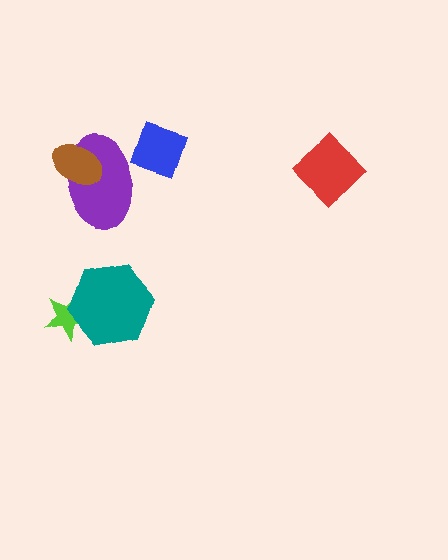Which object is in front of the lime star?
The teal hexagon is in front of the lime star.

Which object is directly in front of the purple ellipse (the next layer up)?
The brown ellipse is directly in front of the purple ellipse.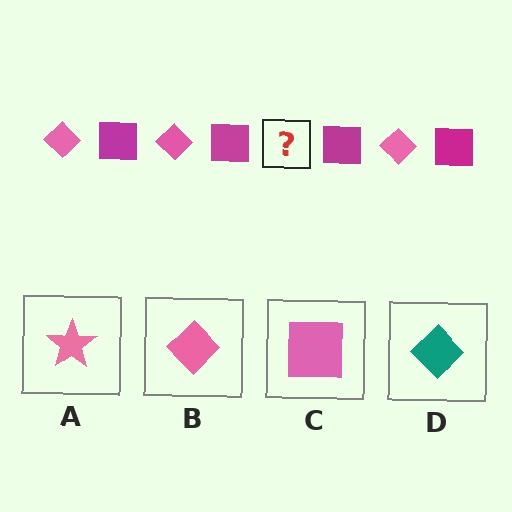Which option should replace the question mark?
Option B.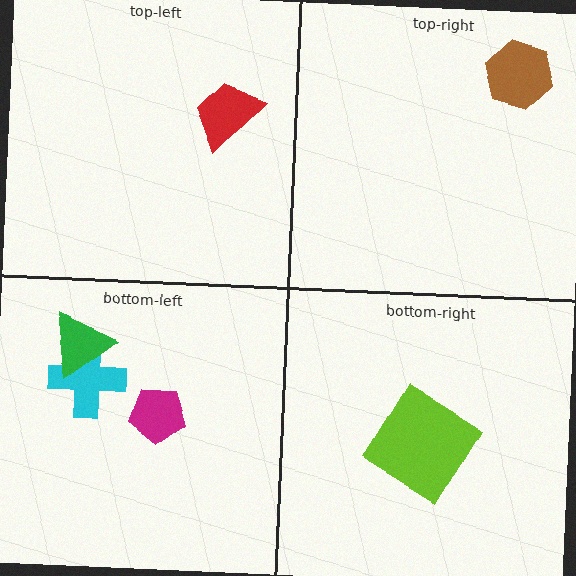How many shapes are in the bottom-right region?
1.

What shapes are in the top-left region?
The red trapezoid.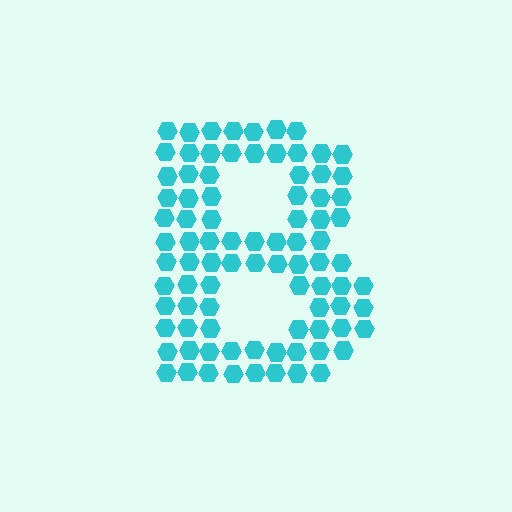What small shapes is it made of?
It is made of small hexagons.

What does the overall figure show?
The overall figure shows the letter B.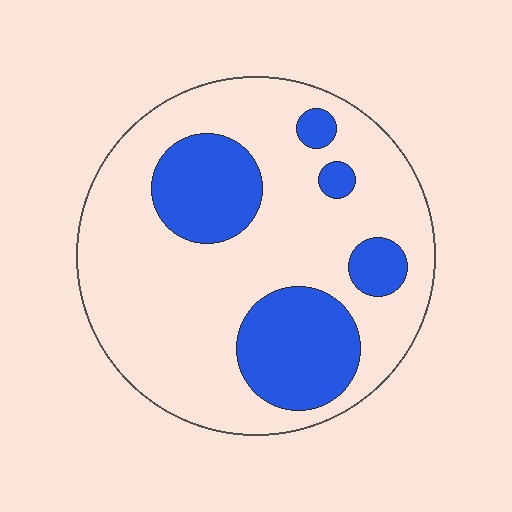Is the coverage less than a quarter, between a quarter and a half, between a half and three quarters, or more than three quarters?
Between a quarter and a half.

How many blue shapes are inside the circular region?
5.